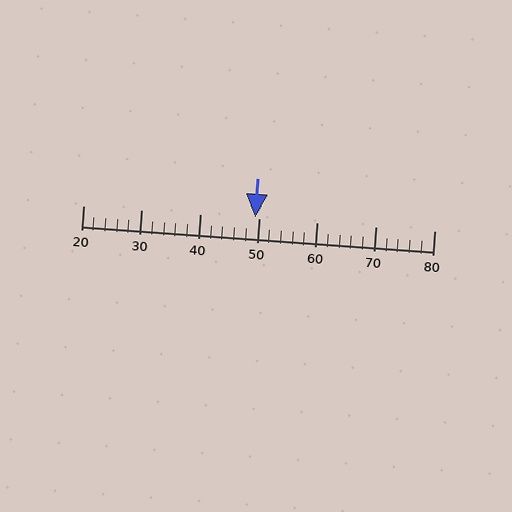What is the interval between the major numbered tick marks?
The major tick marks are spaced 10 units apart.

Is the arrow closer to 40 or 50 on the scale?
The arrow is closer to 50.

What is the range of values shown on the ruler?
The ruler shows values from 20 to 80.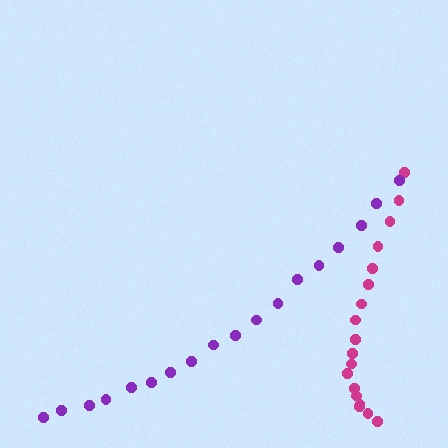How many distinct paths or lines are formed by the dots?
There are 2 distinct paths.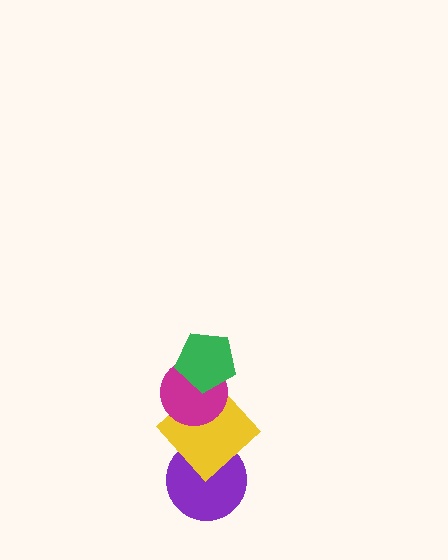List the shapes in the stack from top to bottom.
From top to bottom: the green pentagon, the magenta circle, the yellow diamond, the purple circle.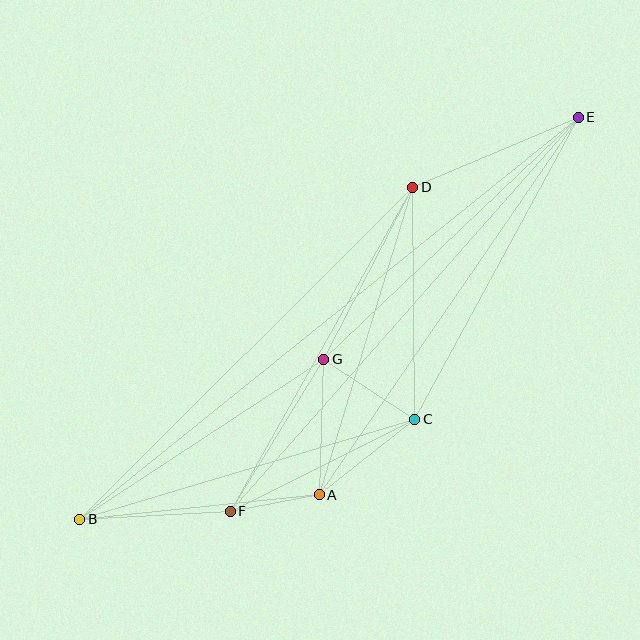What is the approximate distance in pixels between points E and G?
The distance between E and G is approximately 352 pixels.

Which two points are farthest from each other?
Points B and E are farthest from each other.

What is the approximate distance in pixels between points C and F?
The distance between C and F is approximately 206 pixels.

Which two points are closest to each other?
Points A and F are closest to each other.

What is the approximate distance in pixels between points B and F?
The distance between B and F is approximately 150 pixels.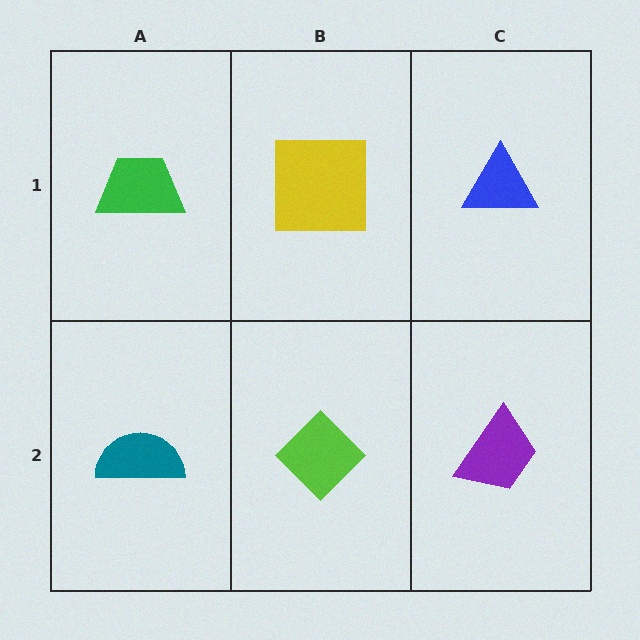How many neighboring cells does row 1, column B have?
3.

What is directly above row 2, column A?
A green trapezoid.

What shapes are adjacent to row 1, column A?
A teal semicircle (row 2, column A), a yellow square (row 1, column B).